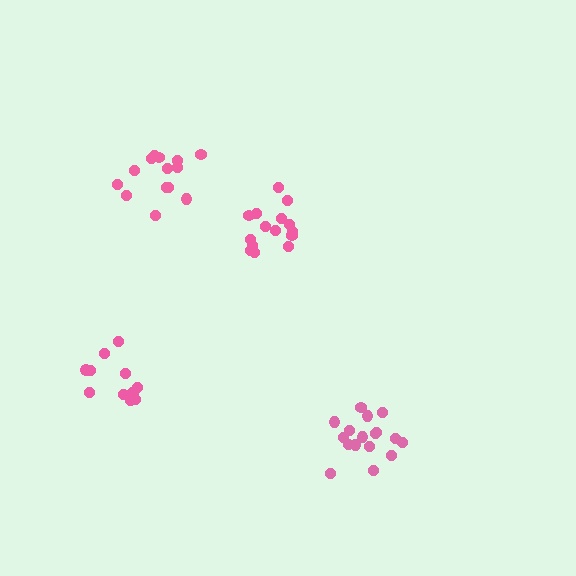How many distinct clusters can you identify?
There are 4 distinct clusters.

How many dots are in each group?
Group 1: 14 dots, Group 2: 12 dots, Group 3: 17 dots, Group 4: 15 dots (58 total).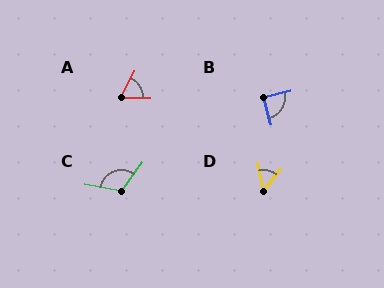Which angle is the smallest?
D, at approximately 50 degrees.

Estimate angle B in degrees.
Approximately 87 degrees.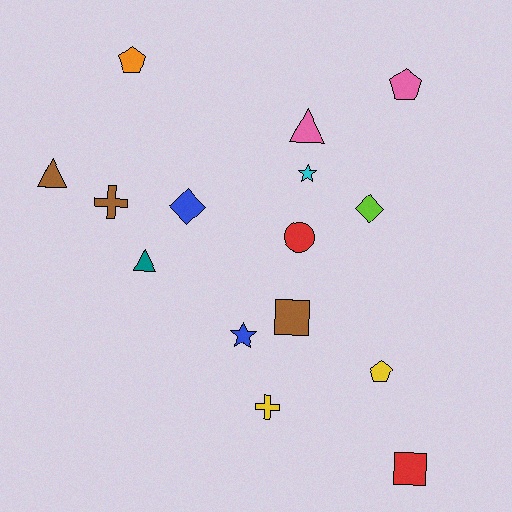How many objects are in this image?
There are 15 objects.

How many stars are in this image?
There are 2 stars.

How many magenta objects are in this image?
There are no magenta objects.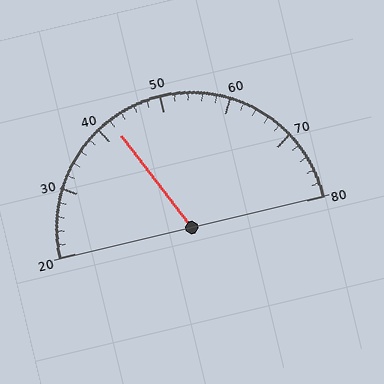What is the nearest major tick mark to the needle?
The nearest major tick mark is 40.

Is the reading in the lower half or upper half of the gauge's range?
The reading is in the lower half of the range (20 to 80).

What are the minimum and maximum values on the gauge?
The gauge ranges from 20 to 80.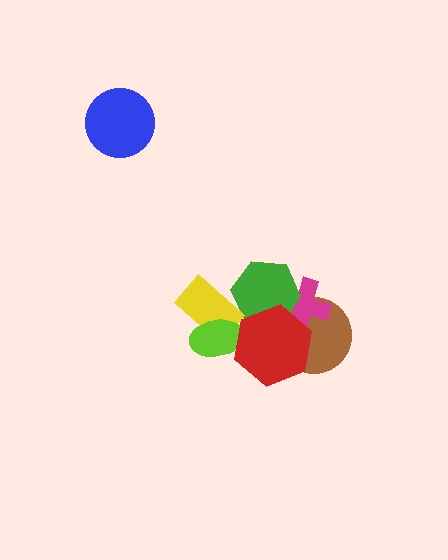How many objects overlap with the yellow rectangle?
2 objects overlap with the yellow rectangle.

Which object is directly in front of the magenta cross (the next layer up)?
The green hexagon is directly in front of the magenta cross.